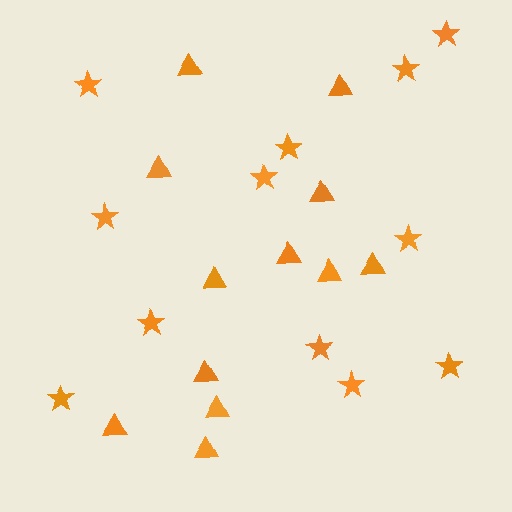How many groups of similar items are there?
There are 2 groups: one group of stars (12) and one group of triangles (12).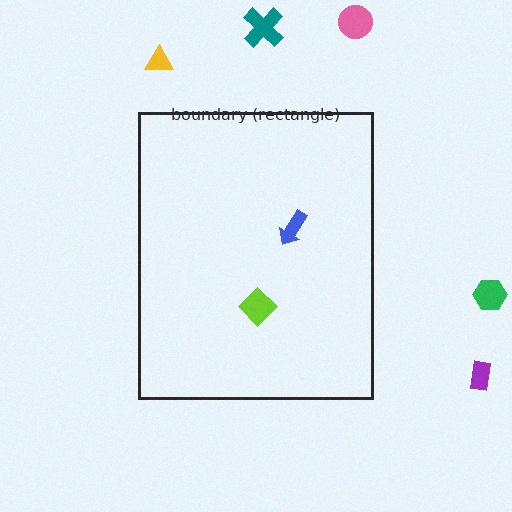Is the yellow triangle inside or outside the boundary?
Outside.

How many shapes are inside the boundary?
2 inside, 5 outside.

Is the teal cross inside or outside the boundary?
Outside.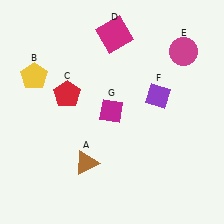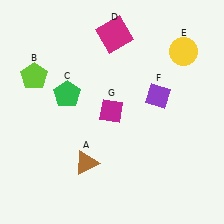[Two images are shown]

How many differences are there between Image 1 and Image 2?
There are 3 differences between the two images.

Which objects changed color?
B changed from yellow to lime. C changed from red to green. E changed from magenta to yellow.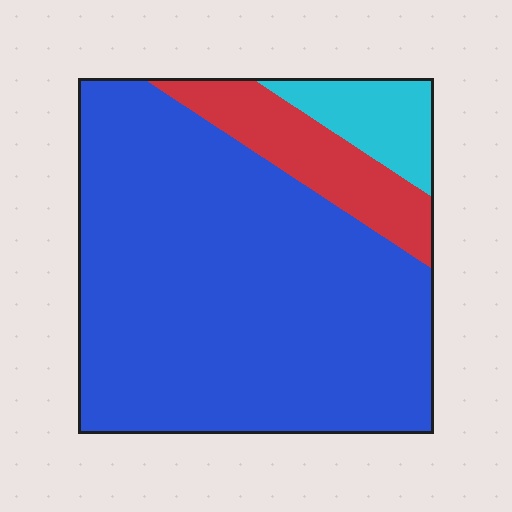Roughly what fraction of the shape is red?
Red takes up about one eighth (1/8) of the shape.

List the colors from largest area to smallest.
From largest to smallest: blue, red, cyan.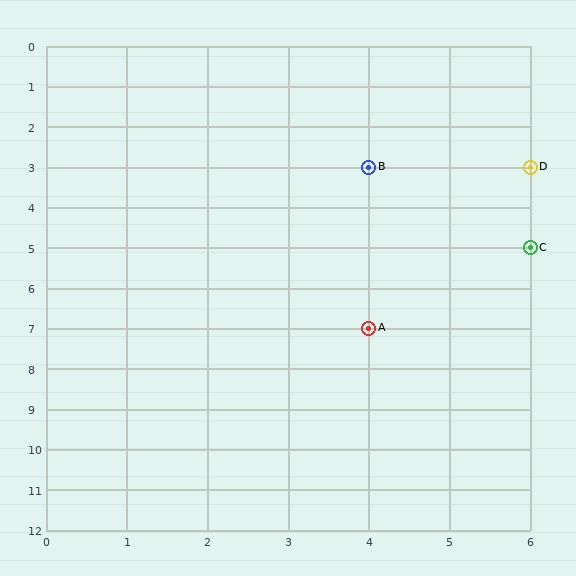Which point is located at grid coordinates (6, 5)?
Point C is at (6, 5).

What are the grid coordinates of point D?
Point D is at grid coordinates (6, 3).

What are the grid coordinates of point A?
Point A is at grid coordinates (4, 7).